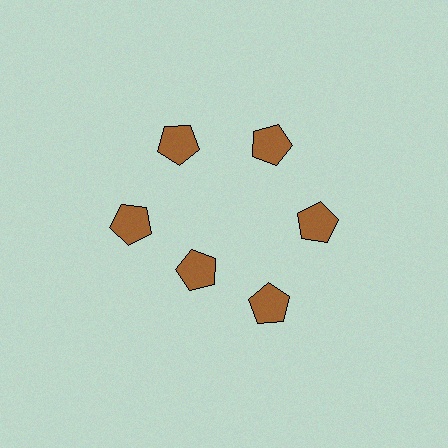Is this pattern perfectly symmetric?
No. The 6 brown pentagons are arranged in a ring, but one element near the 7 o'clock position is pulled inward toward the center, breaking the 6-fold rotational symmetry.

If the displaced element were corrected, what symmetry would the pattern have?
It would have 6-fold rotational symmetry — the pattern would map onto itself every 60 degrees.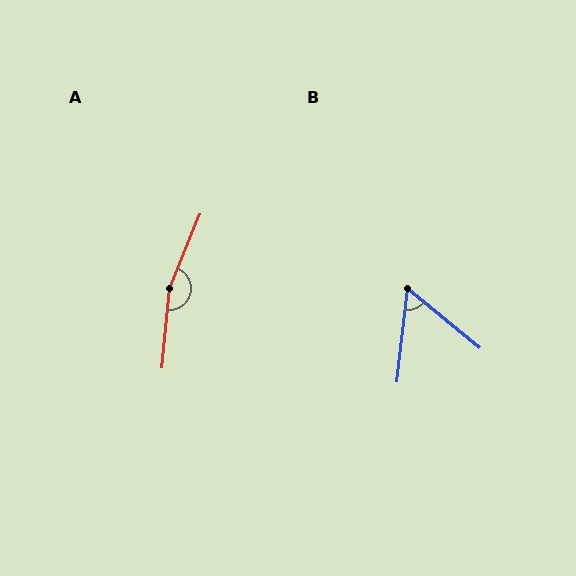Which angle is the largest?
A, at approximately 163 degrees.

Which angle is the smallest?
B, at approximately 57 degrees.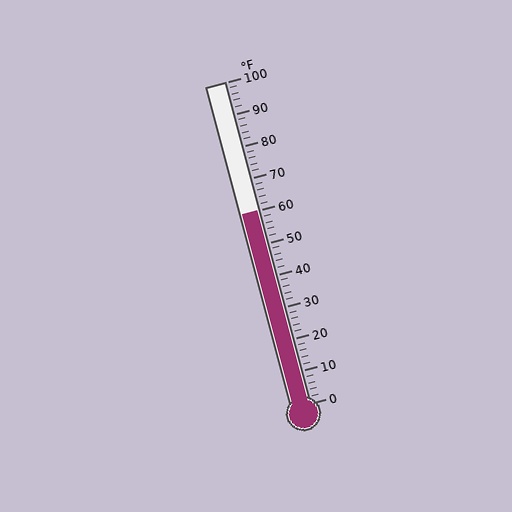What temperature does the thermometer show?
The thermometer shows approximately 60°F.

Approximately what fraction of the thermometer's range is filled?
The thermometer is filled to approximately 60% of its range.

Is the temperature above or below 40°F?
The temperature is above 40°F.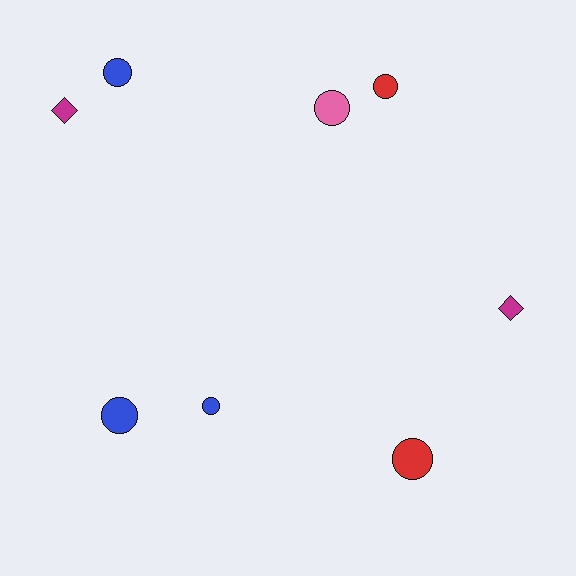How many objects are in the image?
There are 8 objects.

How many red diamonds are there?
There are no red diamonds.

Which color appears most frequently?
Blue, with 3 objects.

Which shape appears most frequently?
Circle, with 6 objects.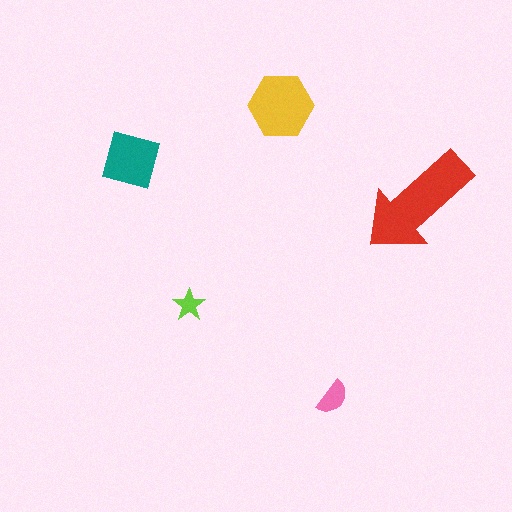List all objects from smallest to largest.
The lime star, the pink semicircle, the teal square, the yellow hexagon, the red arrow.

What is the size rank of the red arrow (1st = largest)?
1st.